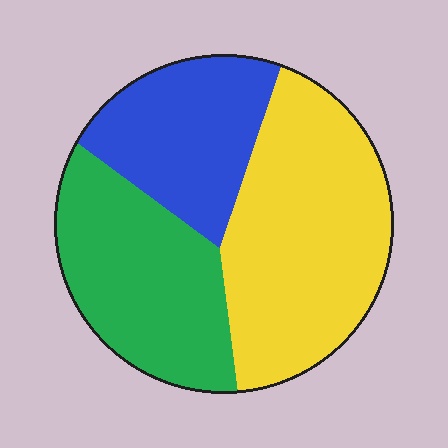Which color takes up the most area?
Yellow, at roughly 45%.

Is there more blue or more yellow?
Yellow.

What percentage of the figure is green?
Green covers 32% of the figure.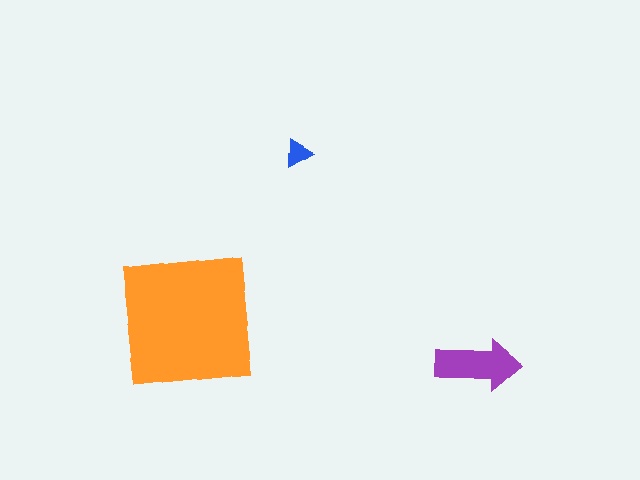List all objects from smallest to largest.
The blue triangle, the purple arrow, the orange square.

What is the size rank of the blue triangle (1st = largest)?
3rd.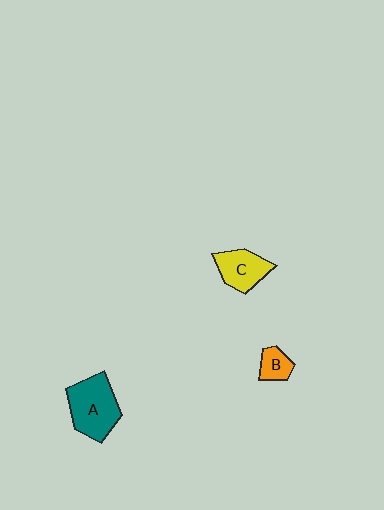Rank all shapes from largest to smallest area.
From largest to smallest: A (teal), C (yellow), B (orange).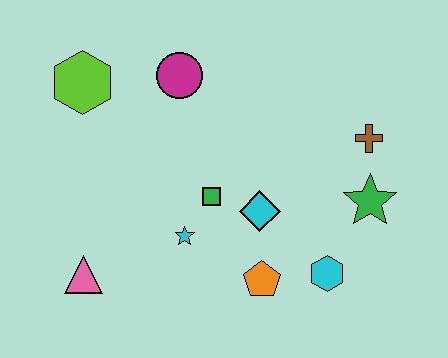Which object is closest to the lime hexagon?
The magenta circle is closest to the lime hexagon.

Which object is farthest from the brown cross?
The pink triangle is farthest from the brown cross.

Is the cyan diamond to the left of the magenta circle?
No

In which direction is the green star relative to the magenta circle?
The green star is to the right of the magenta circle.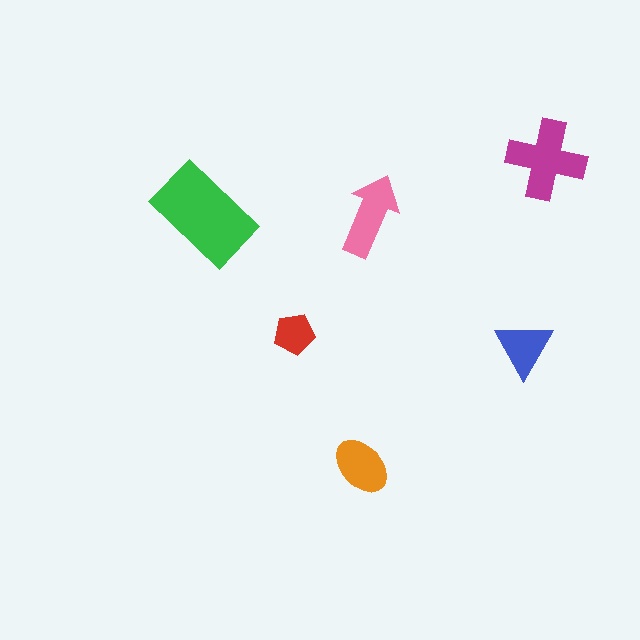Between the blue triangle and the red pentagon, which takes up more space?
The blue triangle.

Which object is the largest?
The green rectangle.